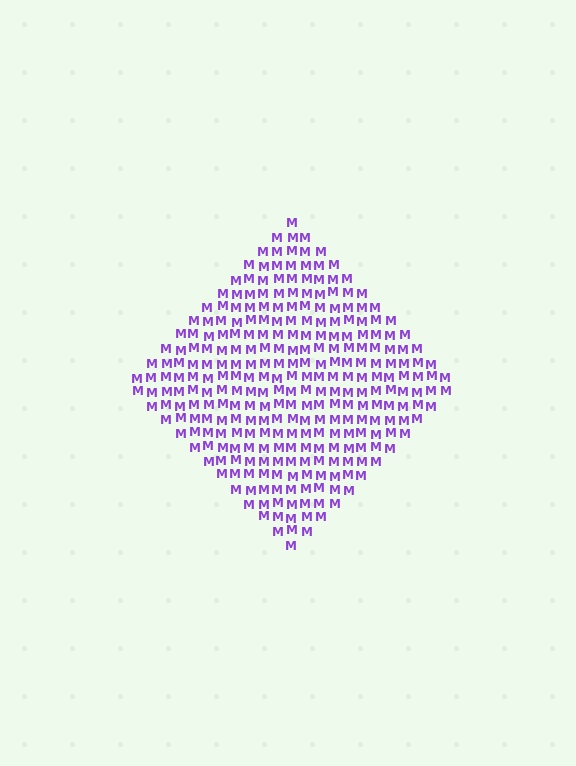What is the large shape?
The large shape is a diamond.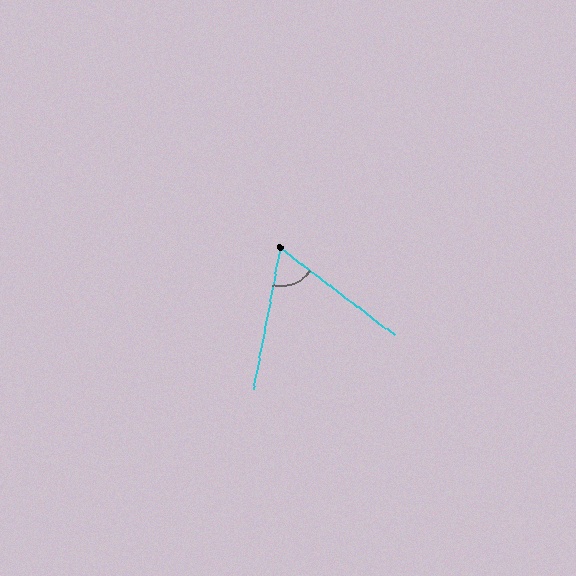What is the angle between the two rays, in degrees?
Approximately 63 degrees.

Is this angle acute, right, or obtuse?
It is acute.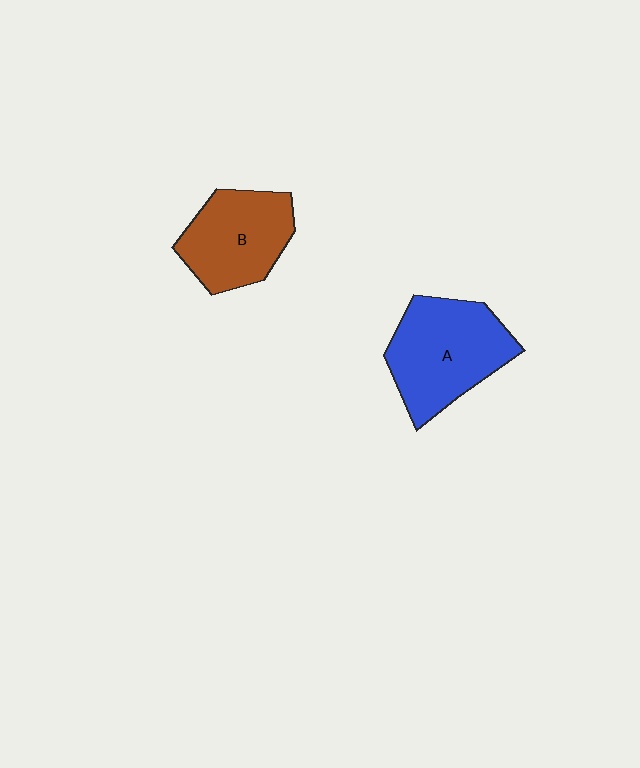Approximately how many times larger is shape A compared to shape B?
Approximately 1.2 times.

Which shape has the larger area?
Shape A (blue).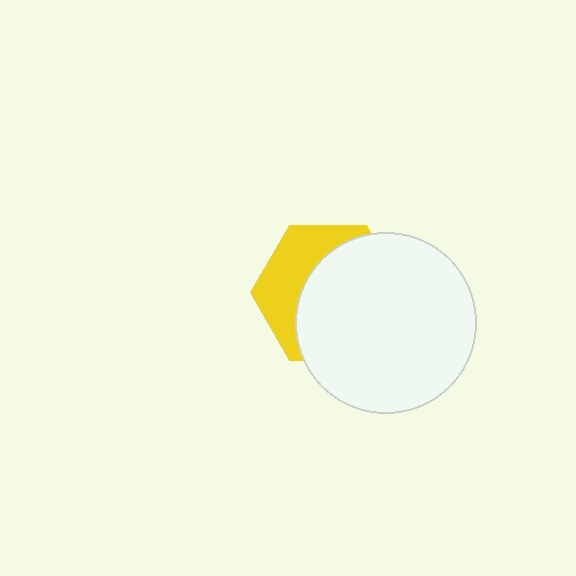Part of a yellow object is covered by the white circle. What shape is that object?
It is a hexagon.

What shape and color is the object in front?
The object in front is a white circle.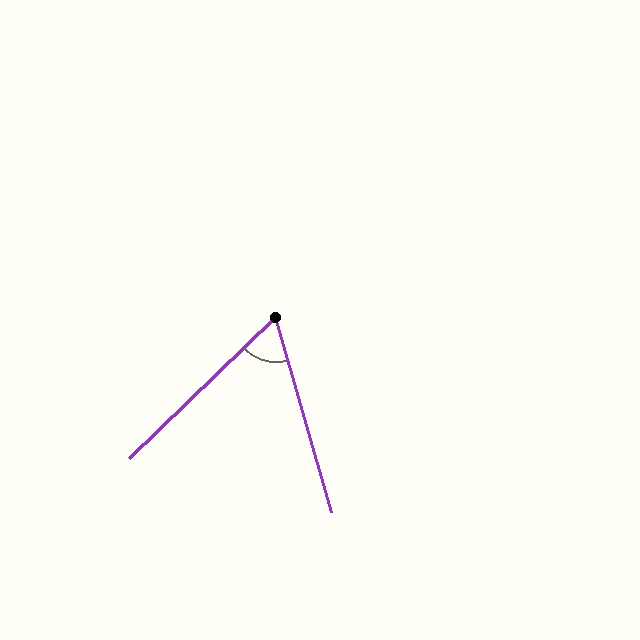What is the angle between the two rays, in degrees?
Approximately 62 degrees.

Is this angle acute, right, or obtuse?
It is acute.